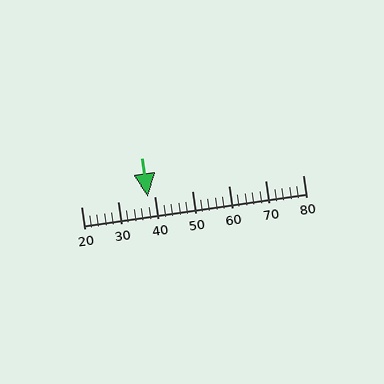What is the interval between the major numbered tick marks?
The major tick marks are spaced 10 units apart.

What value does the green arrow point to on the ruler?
The green arrow points to approximately 38.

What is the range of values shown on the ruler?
The ruler shows values from 20 to 80.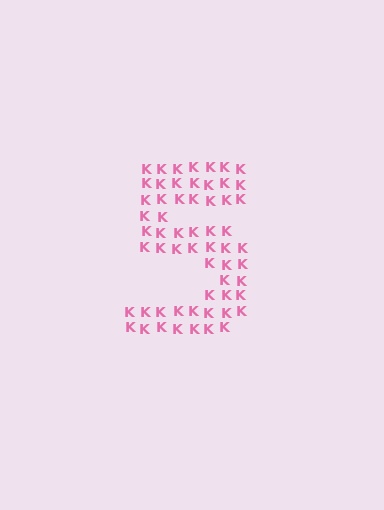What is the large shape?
The large shape is the digit 5.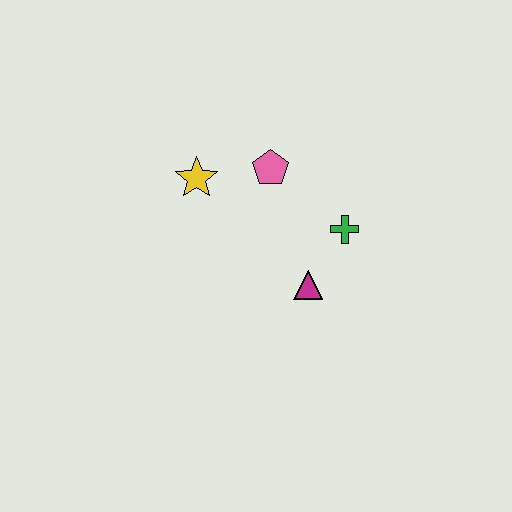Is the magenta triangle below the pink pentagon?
Yes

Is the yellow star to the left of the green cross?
Yes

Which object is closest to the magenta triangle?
The green cross is closest to the magenta triangle.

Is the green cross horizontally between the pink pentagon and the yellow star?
No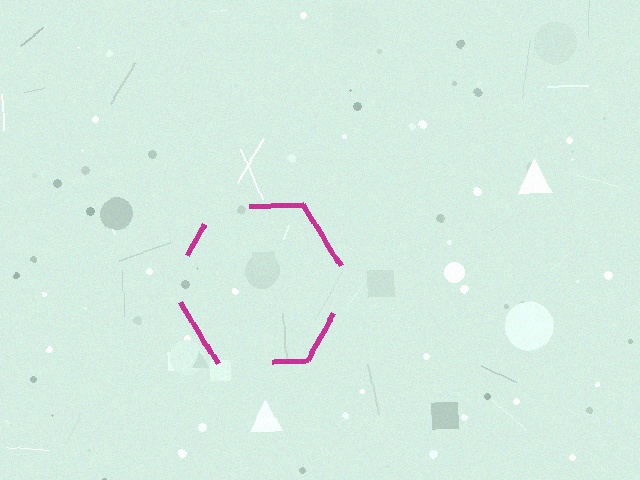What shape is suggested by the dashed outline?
The dashed outline suggests a hexagon.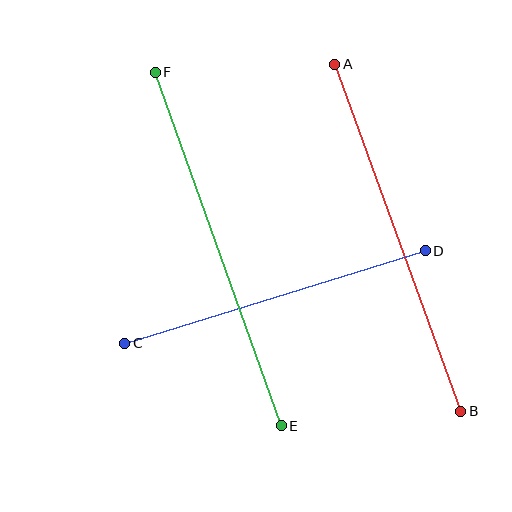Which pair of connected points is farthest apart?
Points E and F are farthest apart.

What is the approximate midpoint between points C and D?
The midpoint is at approximately (275, 297) pixels.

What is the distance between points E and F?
The distance is approximately 375 pixels.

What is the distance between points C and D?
The distance is approximately 314 pixels.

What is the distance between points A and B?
The distance is approximately 370 pixels.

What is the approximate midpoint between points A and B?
The midpoint is at approximately (398, 238) pixels.